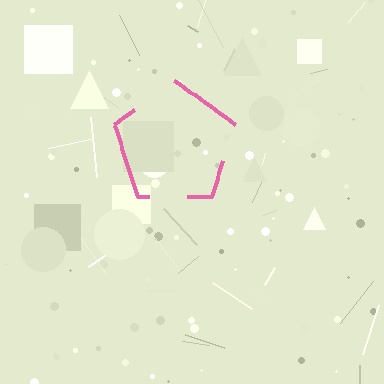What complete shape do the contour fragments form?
The contour fragments form a pentagon.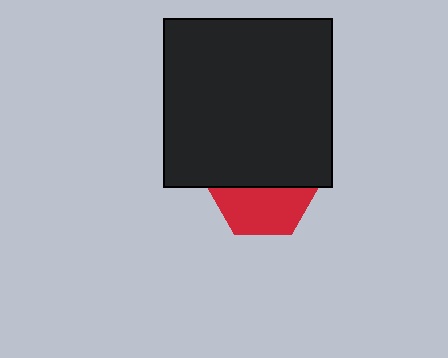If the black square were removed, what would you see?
You would see the complete red hexagon.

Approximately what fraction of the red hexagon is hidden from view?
Roughly 53% of the red hexagon is hidden behind the black square.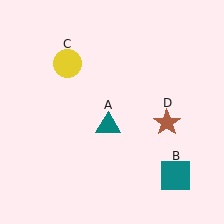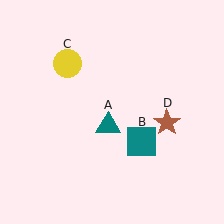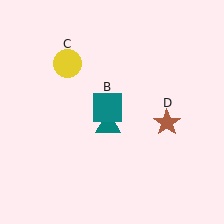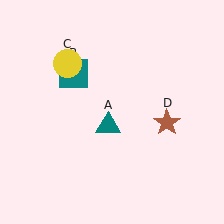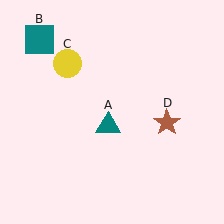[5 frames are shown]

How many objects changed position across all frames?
1 object changed position: teal square (object B).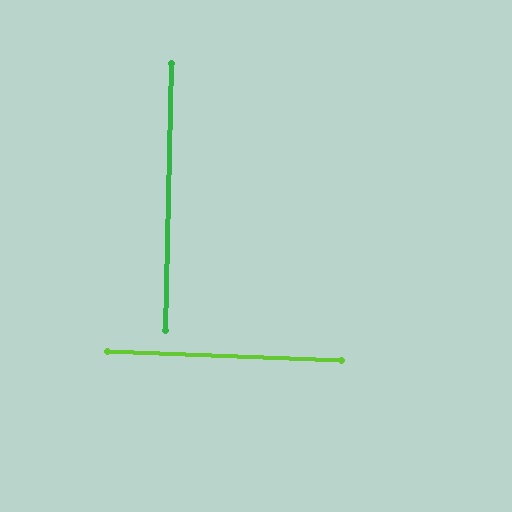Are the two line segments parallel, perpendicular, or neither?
Perpendicular — they meet at approximately 89°.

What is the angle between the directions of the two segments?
Approximately 89 degrees.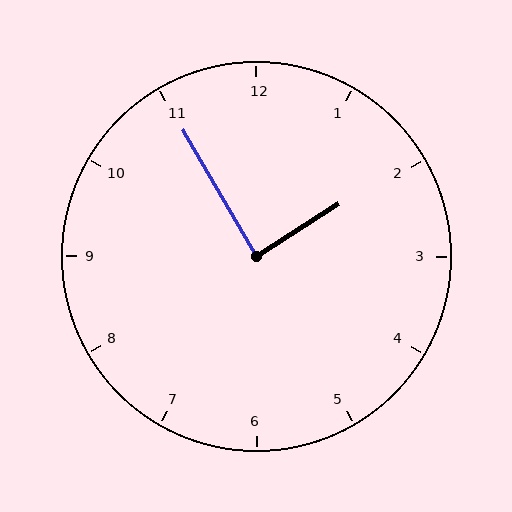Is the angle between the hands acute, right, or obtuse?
It is right.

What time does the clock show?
1:55.